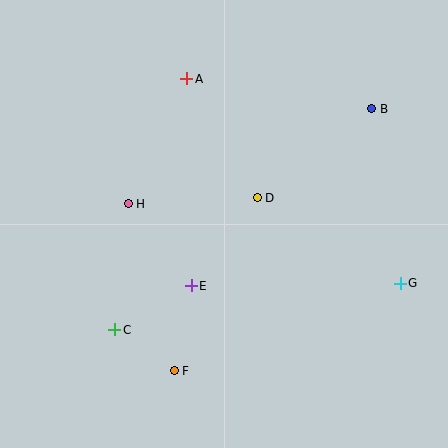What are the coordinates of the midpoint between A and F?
The midpoint between A and F is at (181, 225).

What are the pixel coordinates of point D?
Point D is at (257, 198).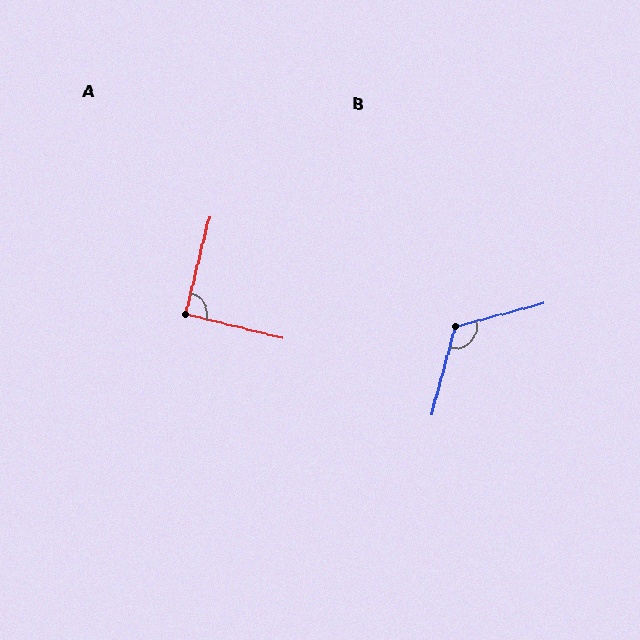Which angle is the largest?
B, at approximately 120 degrees.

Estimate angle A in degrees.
Approximately 90 degrees.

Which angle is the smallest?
A, at approximately 90 degrees.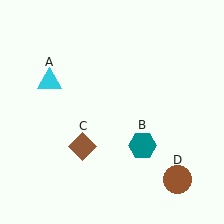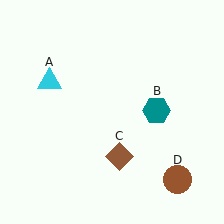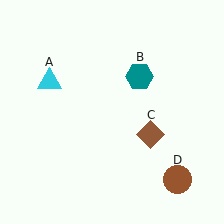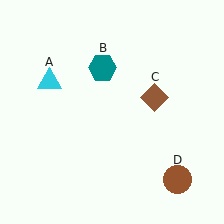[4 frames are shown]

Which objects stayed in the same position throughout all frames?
Cyan triangle (object A) and brown circle (object D) remained stationary.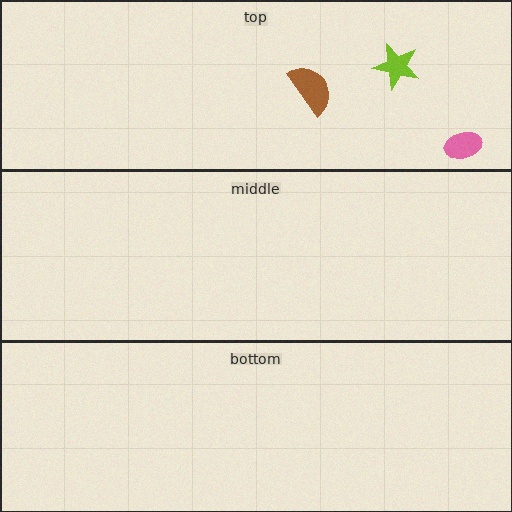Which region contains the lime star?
The top region.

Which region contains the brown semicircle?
The top region.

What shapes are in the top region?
The pink ellipse, the brown semicircle, the lime star.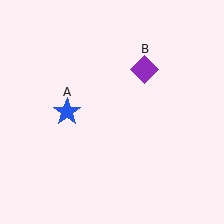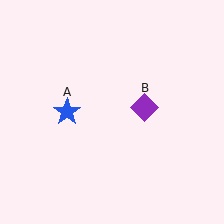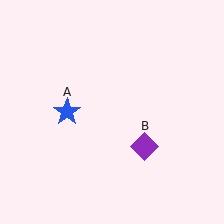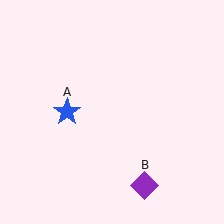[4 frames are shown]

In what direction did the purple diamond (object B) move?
The purple diamond (object B) moved down.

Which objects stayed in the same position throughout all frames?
Blue star (object A) remained stationary.